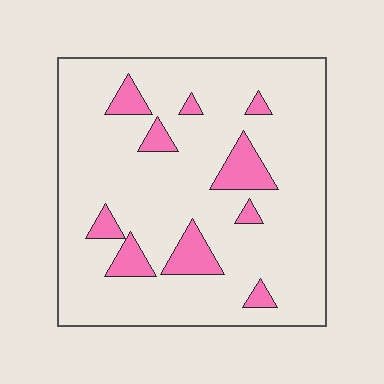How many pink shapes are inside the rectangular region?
10.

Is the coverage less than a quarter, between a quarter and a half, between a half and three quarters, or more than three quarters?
Less than a quarter.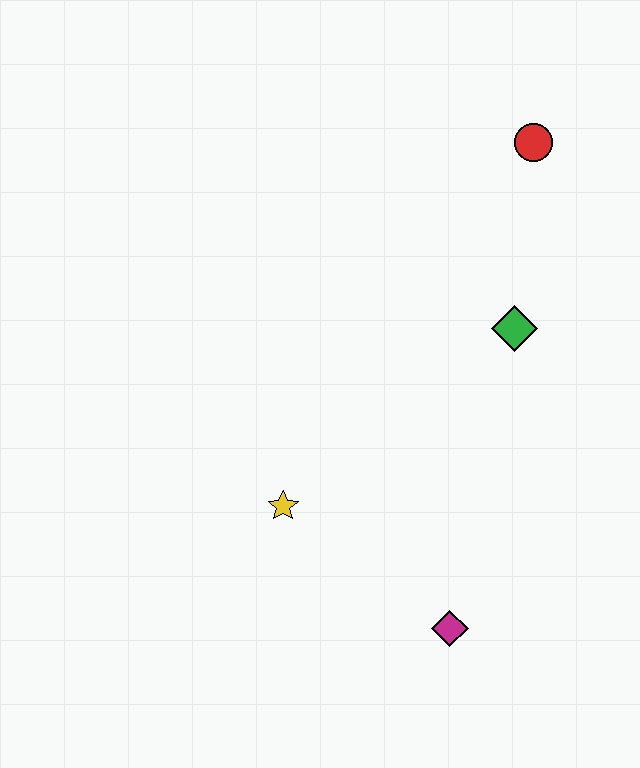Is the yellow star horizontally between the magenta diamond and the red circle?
No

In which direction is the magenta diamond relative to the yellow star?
The magenta diamond is to the right of the yellow star.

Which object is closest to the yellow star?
The magenta diamond is closest to the yellow star.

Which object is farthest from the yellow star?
The red circle is farthest from the yellow star.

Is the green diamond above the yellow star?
Yes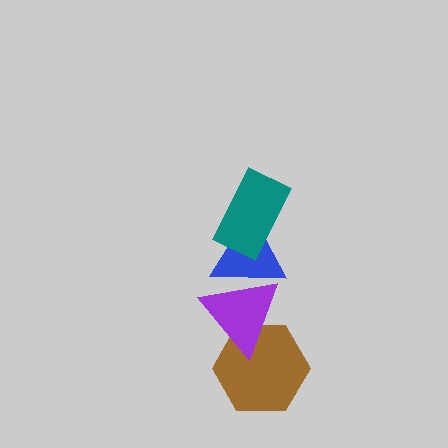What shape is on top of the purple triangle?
The blue triangle is on top of the purple triangle.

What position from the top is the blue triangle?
The blue triangle is 2nd from the top.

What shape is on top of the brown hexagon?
The purple triangle is on top of the brown hexagon.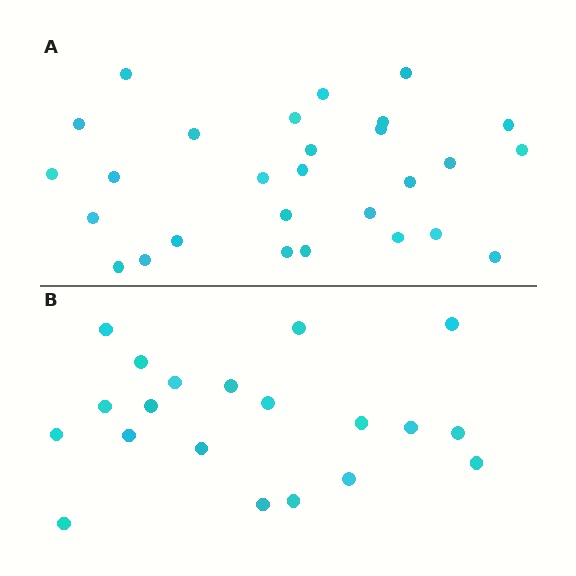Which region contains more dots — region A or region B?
Region A (the top region) has more dots.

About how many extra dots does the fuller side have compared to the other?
Region A has roughly 8 or so more dots than region B.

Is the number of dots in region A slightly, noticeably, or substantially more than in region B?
Region A has noticeably more, but not dramatically so. The ratio is roughly 1.4 to 1.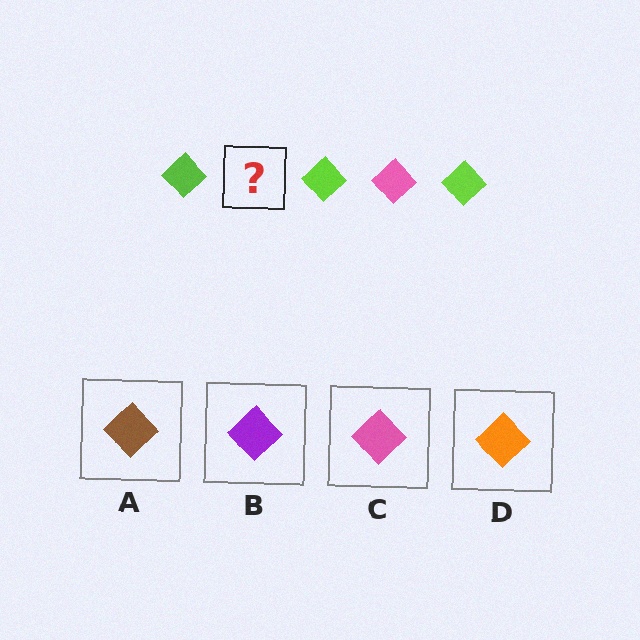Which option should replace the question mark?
Option C.